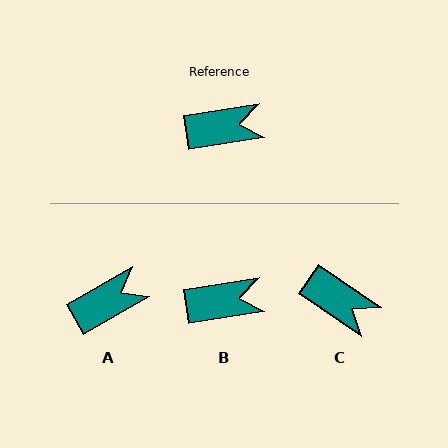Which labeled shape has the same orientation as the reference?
B.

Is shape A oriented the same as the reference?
No, it is off by about 21 degrees.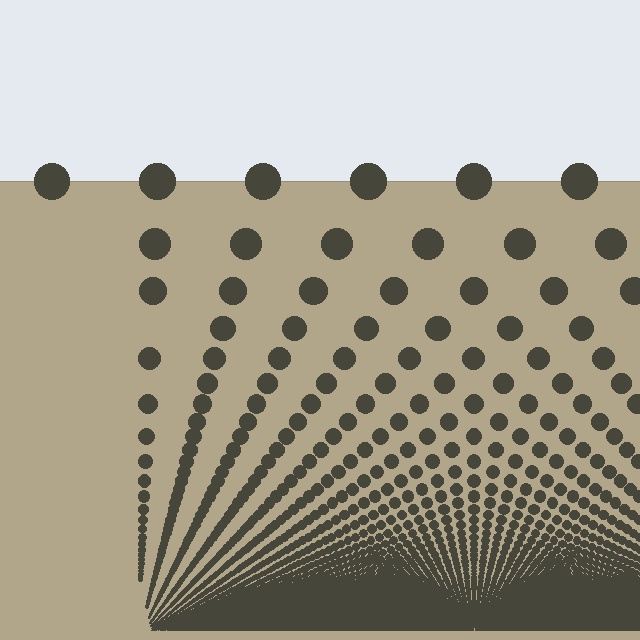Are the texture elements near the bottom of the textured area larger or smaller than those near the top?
Smaller. The gradient is inverted — elements near the bottom are smaller and denser.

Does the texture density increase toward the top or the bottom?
Density increases toward the bottom.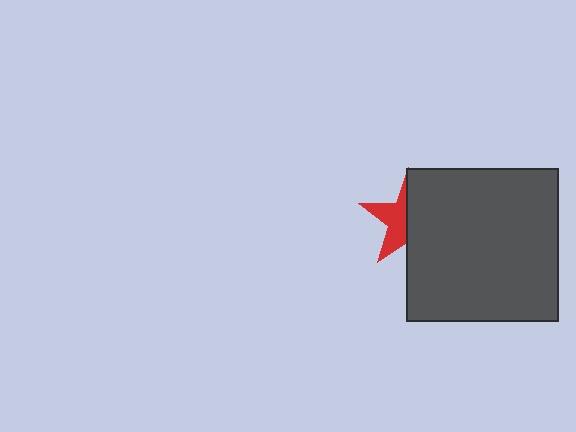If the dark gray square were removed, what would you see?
You would see the complete red star.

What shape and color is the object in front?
The object in front is a dark gray square.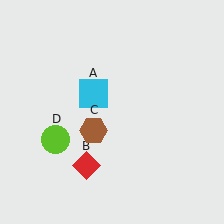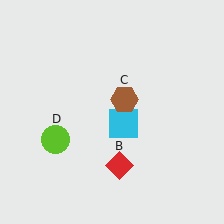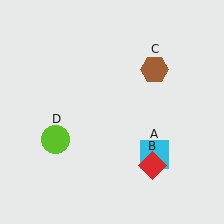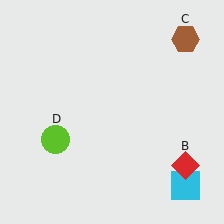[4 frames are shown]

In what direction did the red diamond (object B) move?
The red diamond (object B) moved right.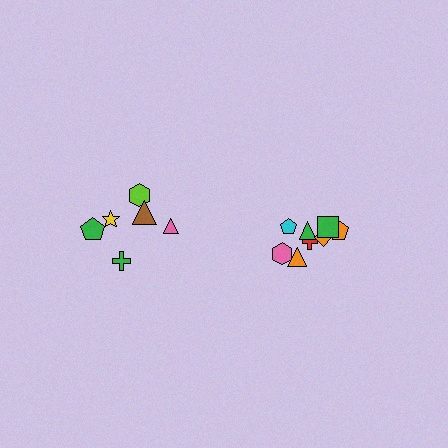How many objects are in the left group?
There are 6 objects.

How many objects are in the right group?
There are 8 objects.